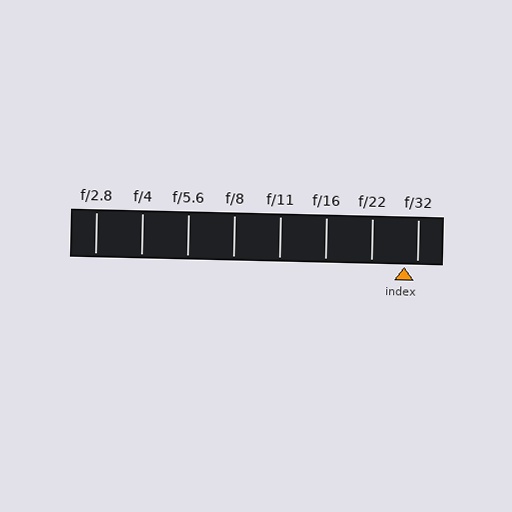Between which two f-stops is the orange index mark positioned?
The index mark is between f/22 and f/32.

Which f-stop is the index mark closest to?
The index mark is closest to f/32.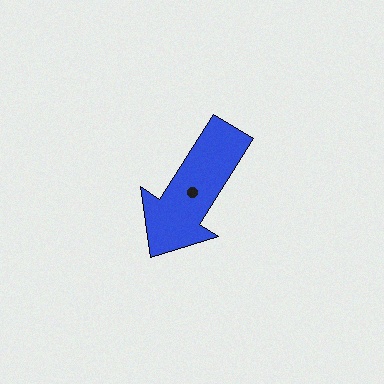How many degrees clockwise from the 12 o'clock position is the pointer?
Approximately 212 degrees.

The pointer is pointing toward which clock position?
Roughly 7 o'clock.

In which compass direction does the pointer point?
Southwest.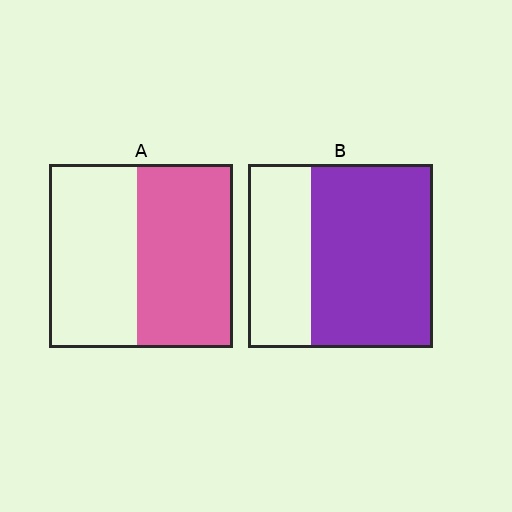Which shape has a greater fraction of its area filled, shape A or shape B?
Shape B.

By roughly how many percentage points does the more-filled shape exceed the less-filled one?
By roughly 15 percentage points (B over A).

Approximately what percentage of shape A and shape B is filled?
A is approximately 50% and B is approximately 65%.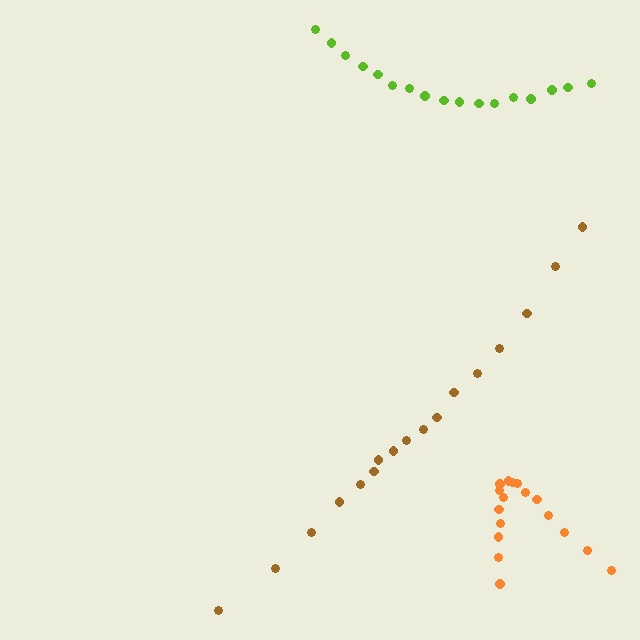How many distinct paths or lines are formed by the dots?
There are 3 distinct paths.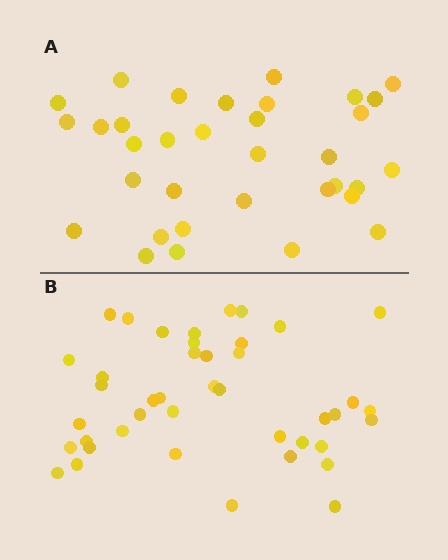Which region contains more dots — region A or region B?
Region B (the bottom region) has more dots.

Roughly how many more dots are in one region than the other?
Region B has roughly 8 or so more dots than region A.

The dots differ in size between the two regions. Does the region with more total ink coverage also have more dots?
No. Region A has more total ink coverage because its dots are larger, but region B actually contains more individual dots. Total area can be misleading — the number of items is what matters here.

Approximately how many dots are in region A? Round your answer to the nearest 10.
About 30 dots. (The exact count is 34, which rounds to 30.)